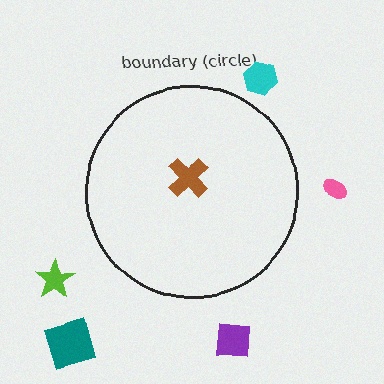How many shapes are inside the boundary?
1 inside, 5 outside.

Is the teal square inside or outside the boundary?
Outside.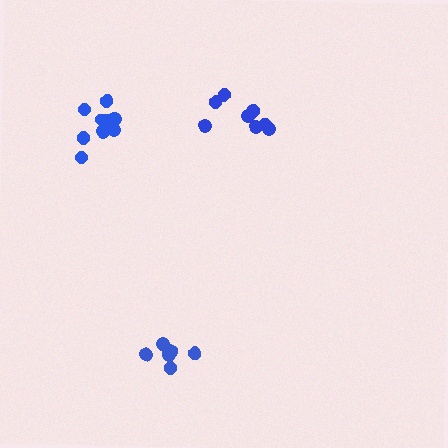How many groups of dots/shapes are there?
There are 3 groups.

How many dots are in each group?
Group 1: 7 dots, Group 2: 10 dots, Group 3: 8 dots (25 total).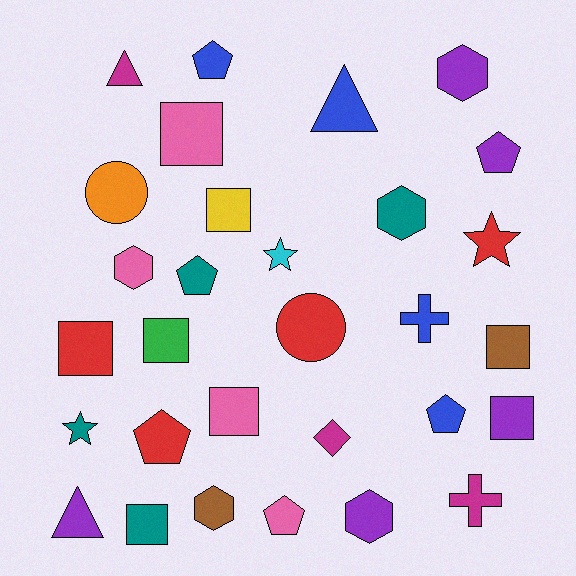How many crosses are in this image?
There are 2 crosses.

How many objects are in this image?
There are 30 objects.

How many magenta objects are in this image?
There are 3 magenta objects.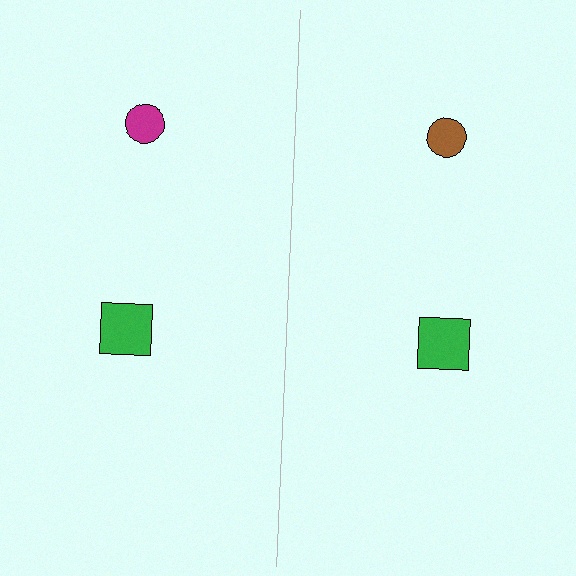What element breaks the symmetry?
The brown circle on the right side breaks the symmetry — its mirror counterpart is magenta.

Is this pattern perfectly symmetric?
No, the pattern is not perfectly symmetric. The brown circle on the right side breaks the symmetry — its mirror counterpart is magenta.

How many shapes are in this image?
There are 4 shapes in this image.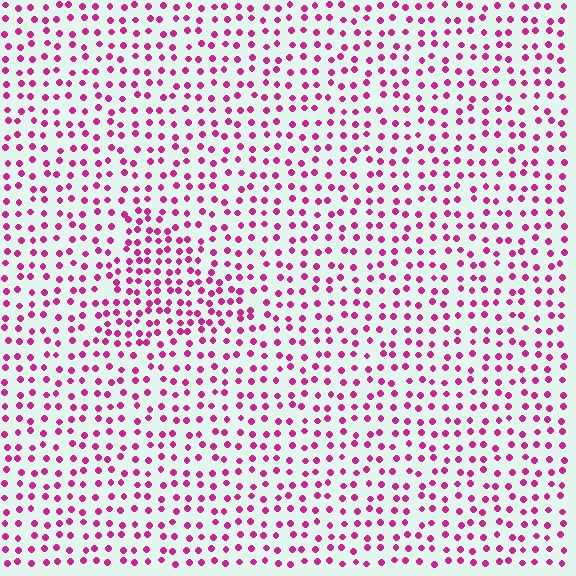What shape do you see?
I see a triangle.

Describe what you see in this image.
The image contains small magenta elements arranged at two different densities. A triangle-shaped region is visible where the elements are more densely packed than the surrounding area.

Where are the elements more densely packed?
The elements are more densely packed inside the triangle boundary.